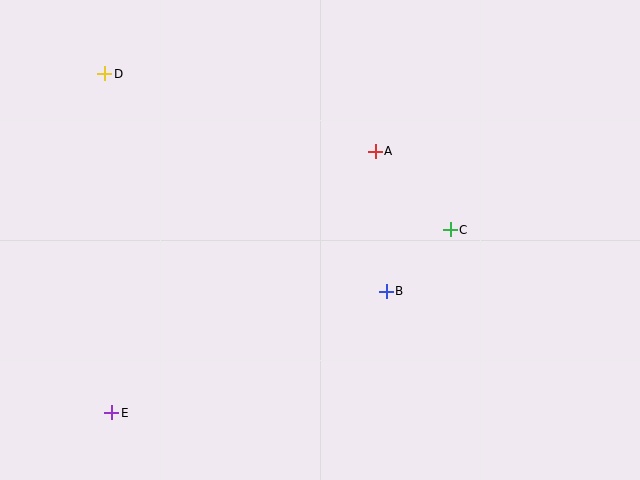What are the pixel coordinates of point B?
Point B is at (386, 291).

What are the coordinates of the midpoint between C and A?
The midpoint between C and A is at (413, 191).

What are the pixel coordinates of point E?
Point E is at (112, 413).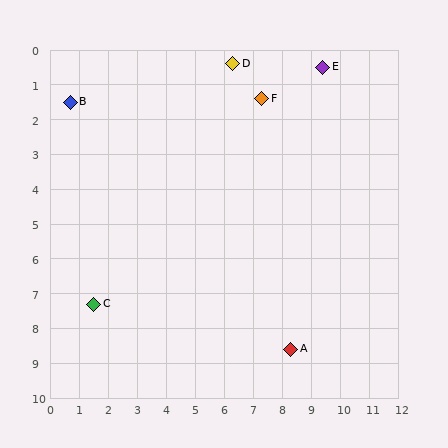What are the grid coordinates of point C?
Point C is at approximately (1.5, 7.3).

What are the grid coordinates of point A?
Point A is at approximately (8.3, 8.6).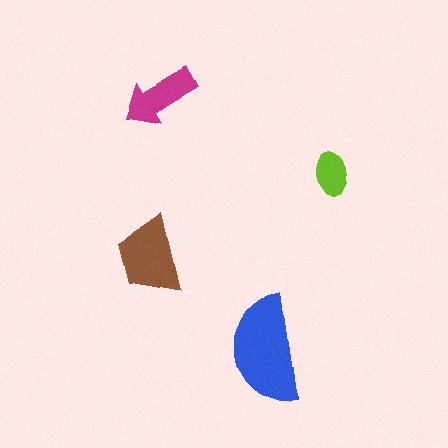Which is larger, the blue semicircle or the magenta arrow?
The blue semicircle.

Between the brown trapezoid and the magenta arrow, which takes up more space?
The brown trapezoid.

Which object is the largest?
The blue semicircle.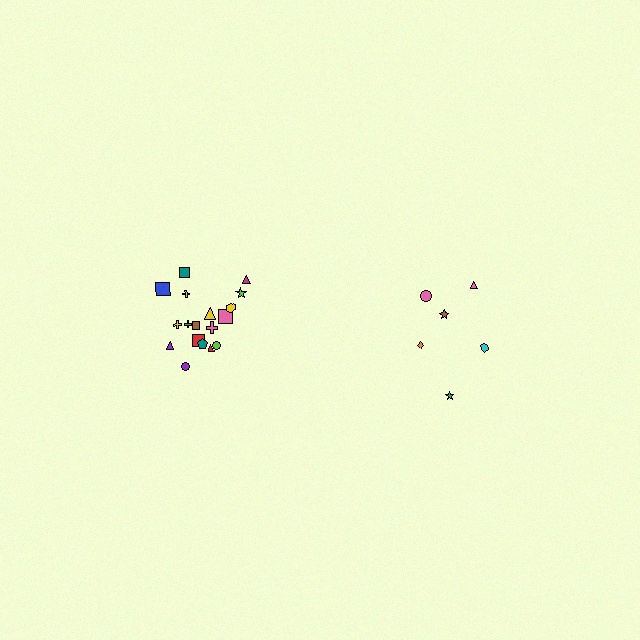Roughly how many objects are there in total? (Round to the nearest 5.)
Roughly 25 objects in total.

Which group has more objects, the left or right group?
The left group.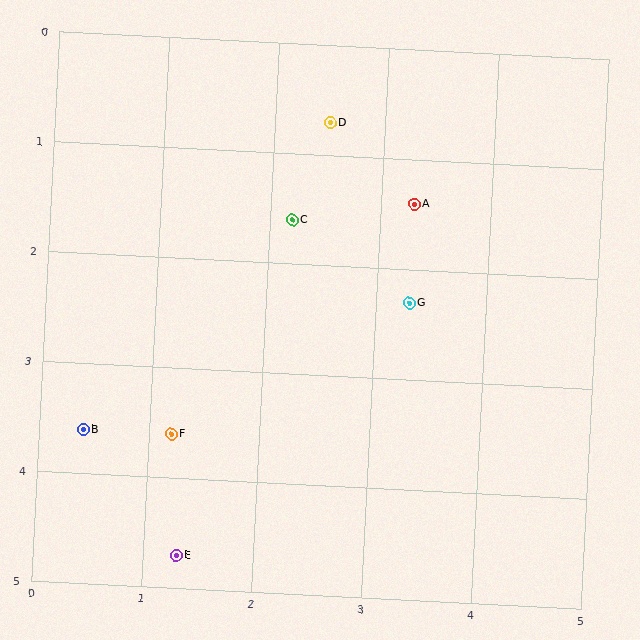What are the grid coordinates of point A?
Point A is at approximately (3.3, 1.4).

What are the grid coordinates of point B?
Point B is at approximately (0.4, 3.6).